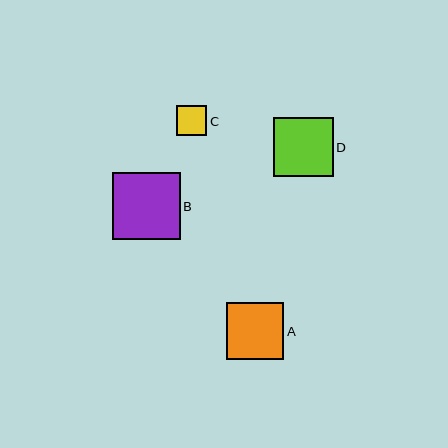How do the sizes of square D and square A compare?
Square D and square A are approximately the same size.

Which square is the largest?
Square B is the largest with a size of approximately 67 pixels.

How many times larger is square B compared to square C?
Square B is approximately 2.2 times the size of square C.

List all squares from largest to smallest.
From largest to smallest: B, D, A, C.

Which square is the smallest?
Square C is the smallest with a size of approximately 30 pixels.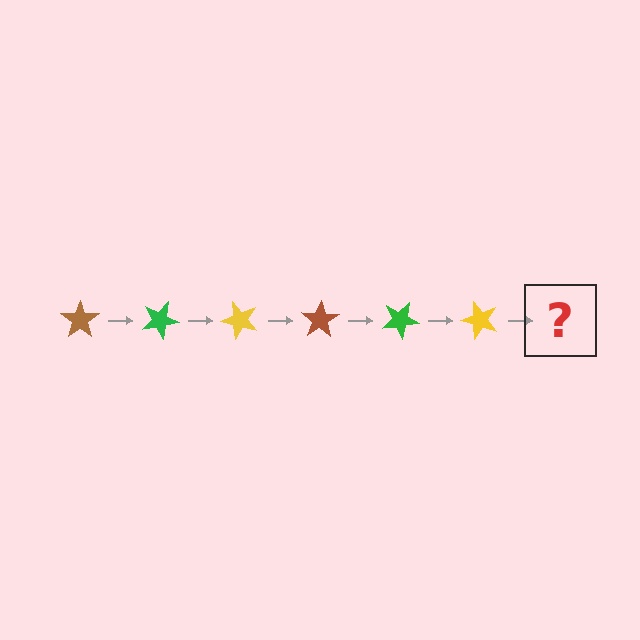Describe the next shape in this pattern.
It should be a brown star, rotated 150 degrees from the start.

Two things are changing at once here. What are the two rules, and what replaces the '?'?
The two rules are that it rotates 25 degrees each step and the color cycles through brown, green, and yellow. The '?' should be a brown star, rotated 150 degrees from the start.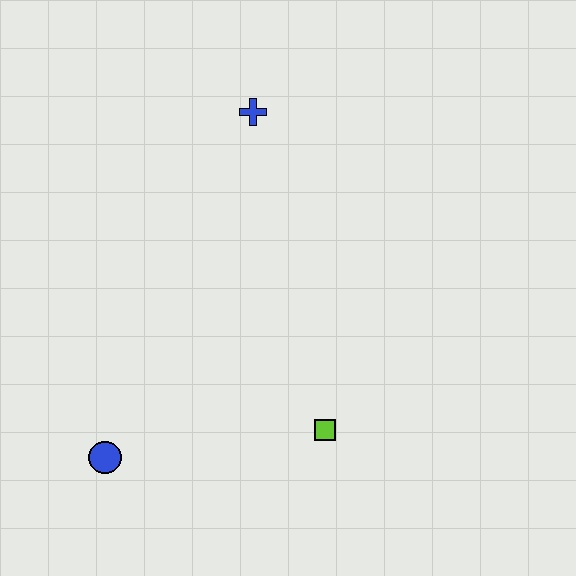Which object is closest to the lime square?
The blue circle is closest to the lime square.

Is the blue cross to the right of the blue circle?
Yes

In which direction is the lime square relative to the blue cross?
The lime square is below the blue cross.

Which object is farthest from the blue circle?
The blue cross is farthest from the blue circle.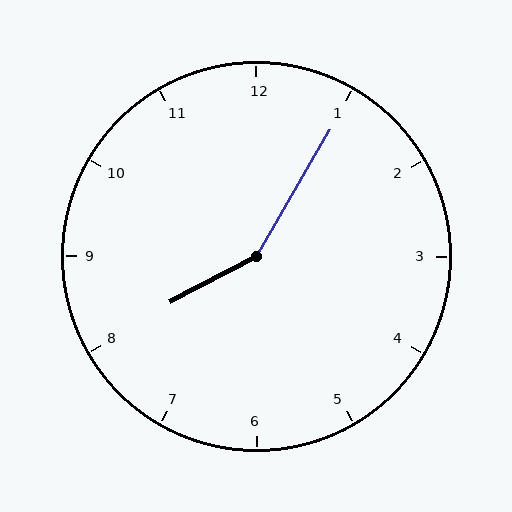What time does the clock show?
8:05.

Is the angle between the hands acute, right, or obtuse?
It is obtuse.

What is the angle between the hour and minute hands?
Approximately 148 degrees.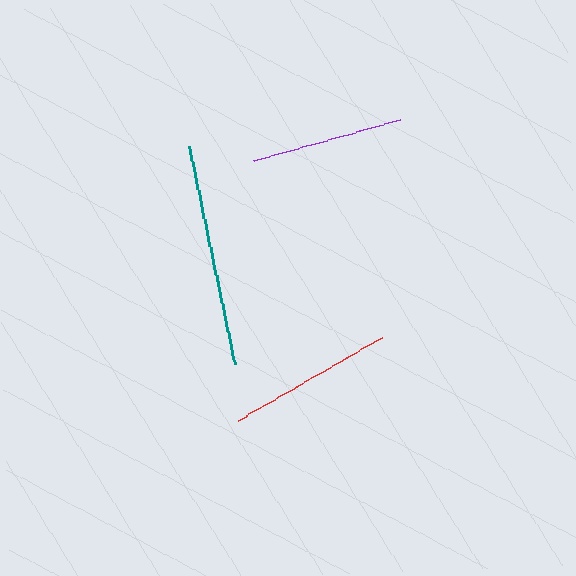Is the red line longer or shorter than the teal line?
The teal line is longer than the red line.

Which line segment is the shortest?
The purple line is the shortest at approximately 152 pixels.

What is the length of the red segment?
The red segment is approximately 166 pixels long.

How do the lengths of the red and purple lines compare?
The red and purple lines are approximately the same length.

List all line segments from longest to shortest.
From longest to shortest: teal, red, purple.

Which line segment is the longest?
The teal line is the longest at approximately 222 pixels.